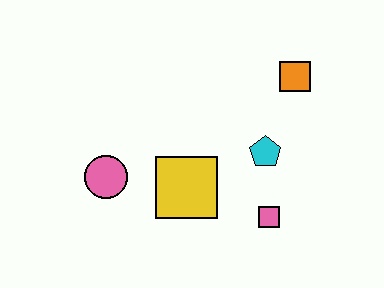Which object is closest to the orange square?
The cyan pentagon is closest to the orange square.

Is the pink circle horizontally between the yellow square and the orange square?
No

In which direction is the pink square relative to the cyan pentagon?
The pink square is below the cyan pentagon.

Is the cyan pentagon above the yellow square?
Yes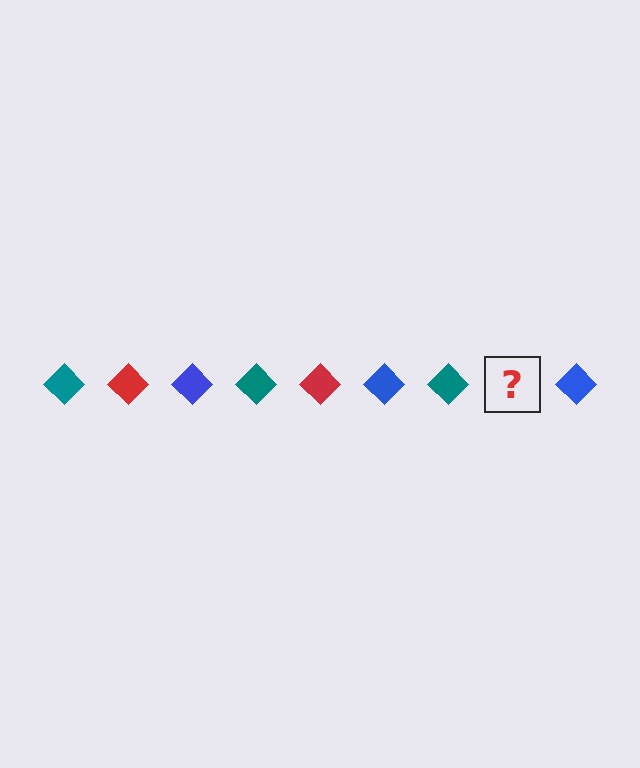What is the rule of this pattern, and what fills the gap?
The rule is that the pattern cycles through teal, red, blue diamonds. The gap should be filled with a red diamond.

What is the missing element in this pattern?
The missing element is a red diamond.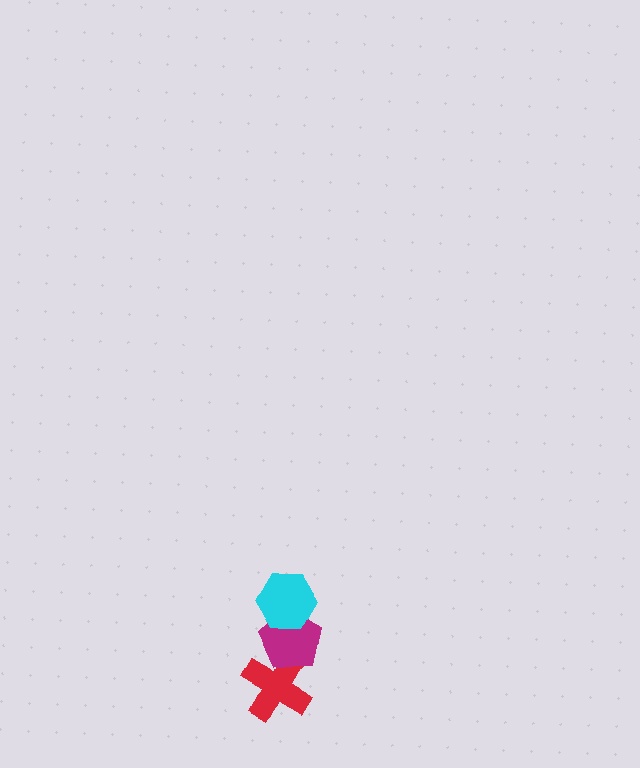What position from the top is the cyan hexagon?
The cyan hexagon is 1st from the top.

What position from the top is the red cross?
The red cross is 3rd from the top.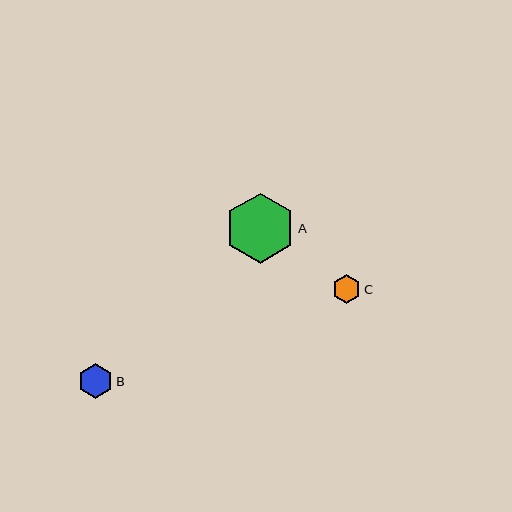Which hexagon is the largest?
Hexagon A is the largest with a size of approximately 70 pixels.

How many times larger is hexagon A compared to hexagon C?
Hexagon A is approximately 2.5 times the size of hexagon C.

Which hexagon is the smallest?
Hexagon C is the smallest with a size of approximately 28 pixels.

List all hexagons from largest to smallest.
From largest to smallest: A, B, C.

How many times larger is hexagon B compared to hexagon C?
Hexagon B is approximately 1.2 times the size of hexagon C.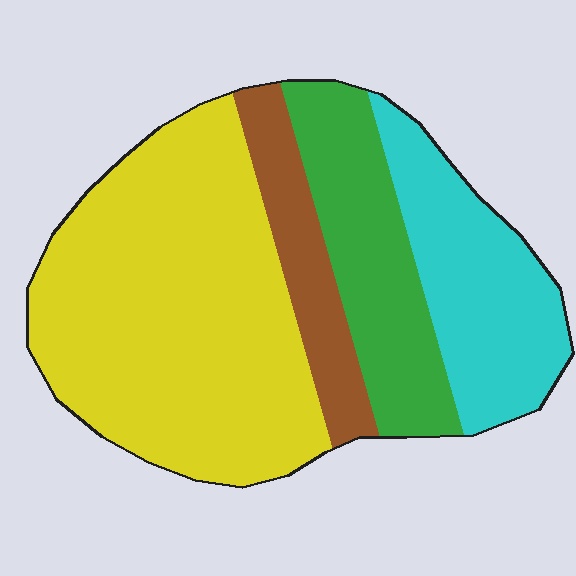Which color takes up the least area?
Brown, at roughly 10%.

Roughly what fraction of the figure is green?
Green covers roughly 20% of the figure.